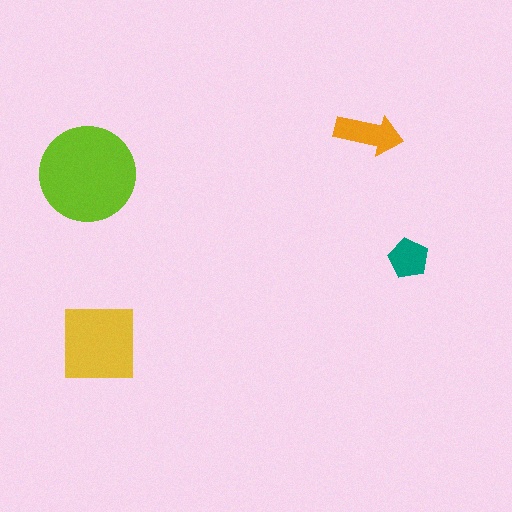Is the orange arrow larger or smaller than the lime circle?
Smaller.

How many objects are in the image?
There are 4 objects in the image.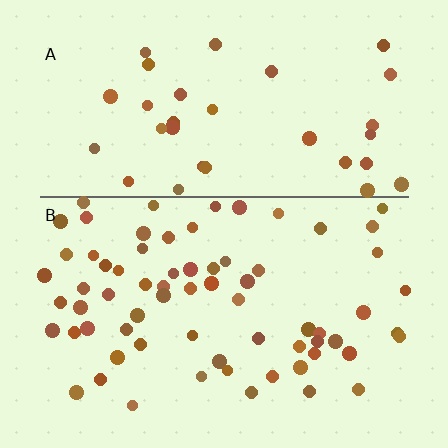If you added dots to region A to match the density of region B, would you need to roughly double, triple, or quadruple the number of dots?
Approximately double.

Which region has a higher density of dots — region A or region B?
B (the bottom).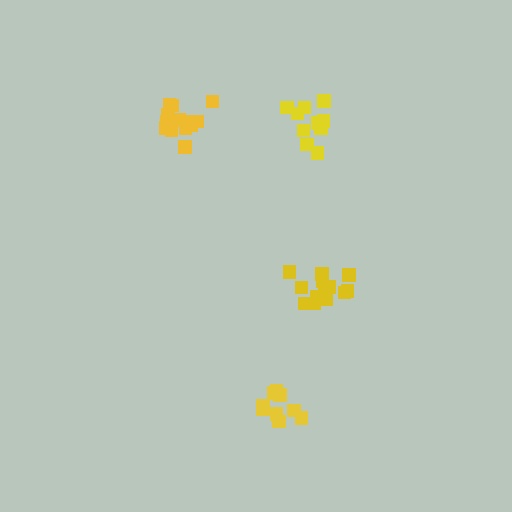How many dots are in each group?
Group 1: 15 dots, Group 2: 10 dots, Group 3: 14 dots, Group 4: 10 dots (49 total).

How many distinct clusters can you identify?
There are 4 distinct clusters.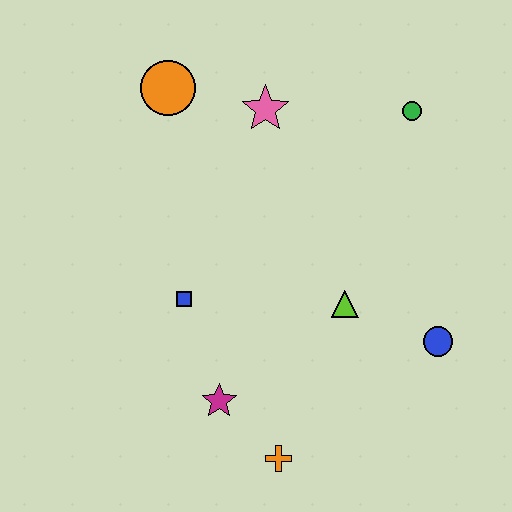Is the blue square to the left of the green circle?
Yes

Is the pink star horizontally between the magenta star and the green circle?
Yes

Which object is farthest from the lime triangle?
The orange circle is farthest from the lime triangle.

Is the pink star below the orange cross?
No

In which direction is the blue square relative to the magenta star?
The blue square is above the magenta star.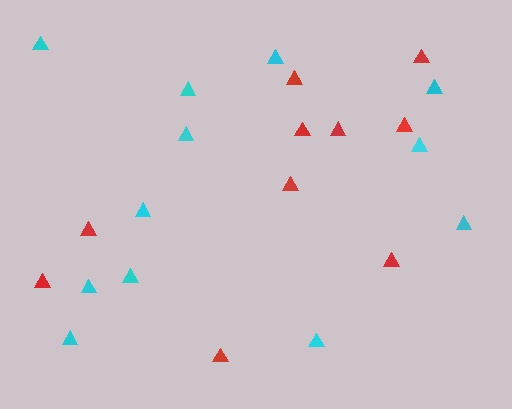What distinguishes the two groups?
There are 2 groups: one group of cyan triangles (12) and one group of red triangles (10).